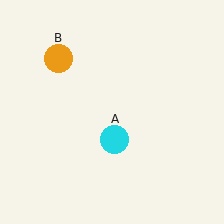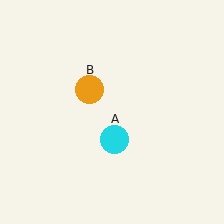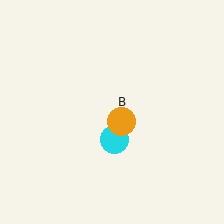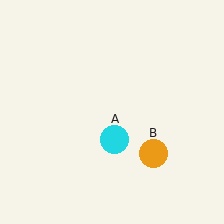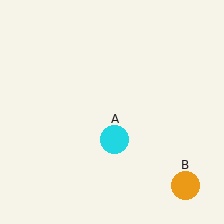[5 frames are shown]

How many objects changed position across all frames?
1 object changed position: orange circle (object B).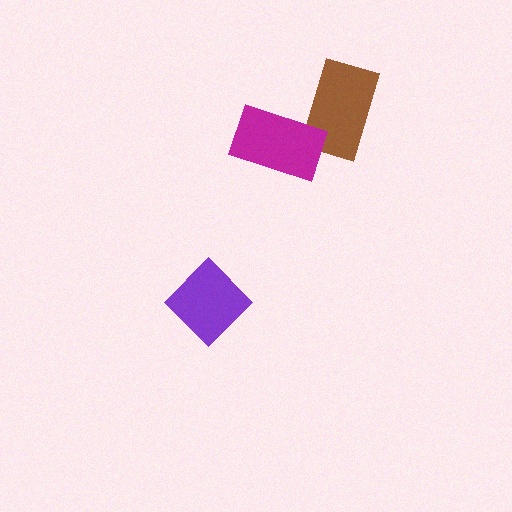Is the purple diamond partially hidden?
No, no other shape covers it.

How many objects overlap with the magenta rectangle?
1 object overlaps with the magenta rectangle.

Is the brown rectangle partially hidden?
Yes, it is partially covered by another shape.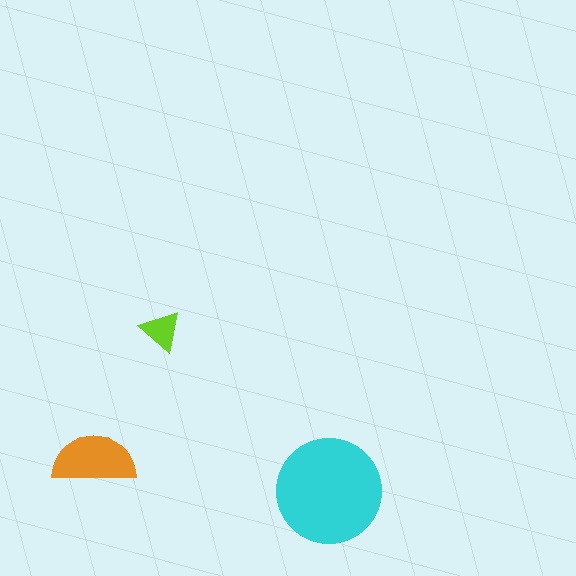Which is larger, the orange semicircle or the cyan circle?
The cyan circle.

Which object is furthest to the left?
The orange semicircle is leftmost.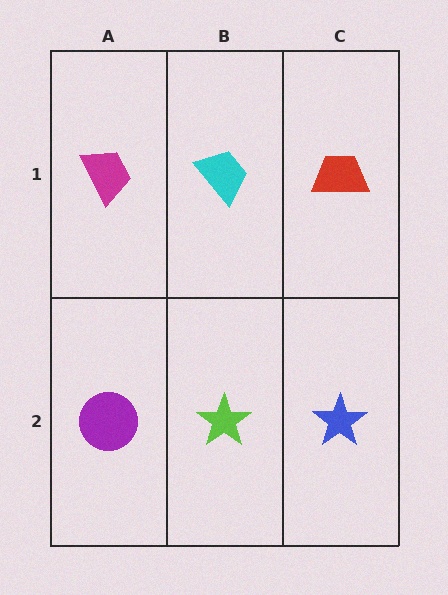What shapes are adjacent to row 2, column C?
A red trapezoid (row 1, column C), a lime star (row 2, column B).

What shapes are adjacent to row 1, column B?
A lime star (row 2, column B), a magenta trapezoid (row 1, column A), a red trapezoid (row 1, column C).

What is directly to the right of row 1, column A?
A cyan trapezoid.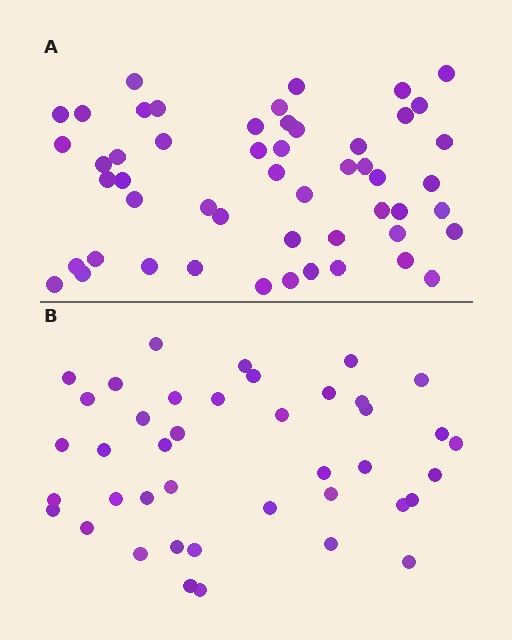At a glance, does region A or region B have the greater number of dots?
Region A (the top region) has more dots.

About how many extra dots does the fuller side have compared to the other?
Region A has roughly 12 or so more dots than region B.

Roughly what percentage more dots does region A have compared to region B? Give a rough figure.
About 25% more.